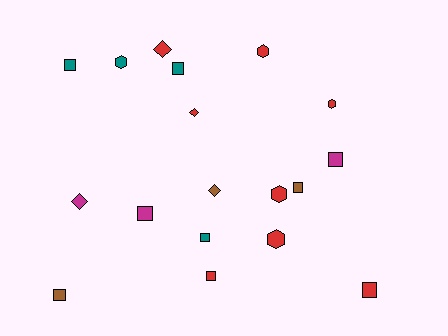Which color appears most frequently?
Red, with 8 objects.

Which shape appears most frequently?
Square, with 9 objects.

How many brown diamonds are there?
There is 1 brown diamond.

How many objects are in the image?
There are 18 objects.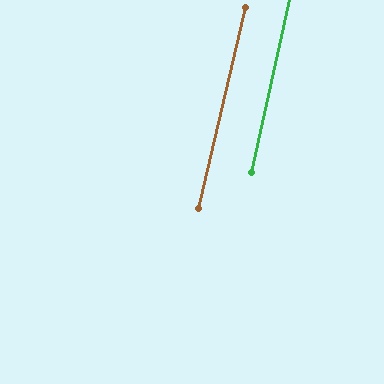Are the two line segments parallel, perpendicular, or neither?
Parallel — their directions differ by only 0.8°.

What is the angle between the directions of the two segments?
Approximately 1 degree.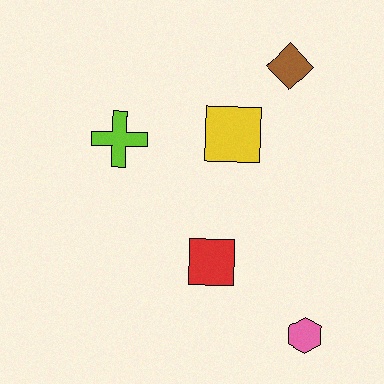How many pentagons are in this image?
There are no pentagons.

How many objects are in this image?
There are 5 objects.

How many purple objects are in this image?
There are no purple objects.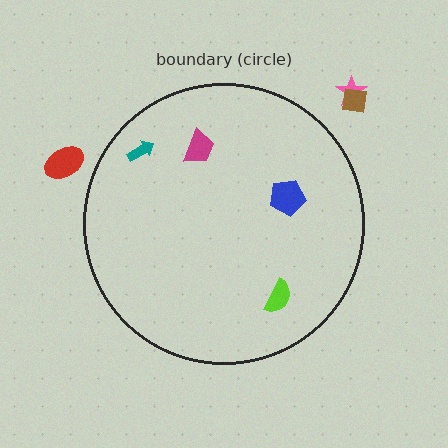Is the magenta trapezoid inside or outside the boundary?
Inside.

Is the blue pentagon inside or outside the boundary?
Inside.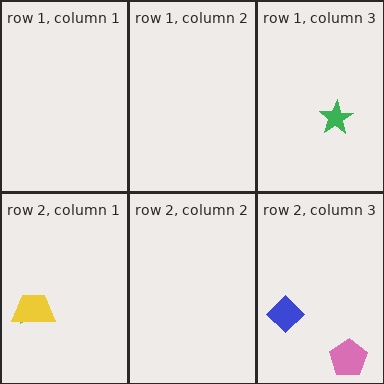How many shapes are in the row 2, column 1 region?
2.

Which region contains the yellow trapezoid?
The row 2, column 1 region.